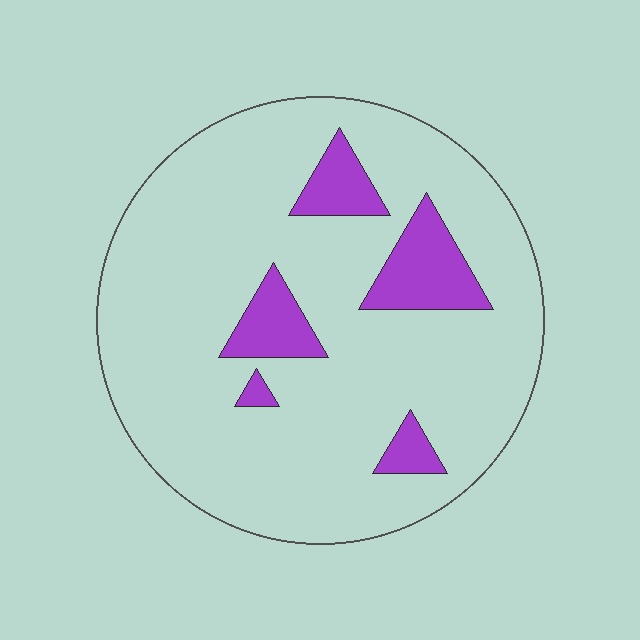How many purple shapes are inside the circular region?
5.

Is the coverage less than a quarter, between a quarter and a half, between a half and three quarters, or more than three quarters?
Less than a quarter.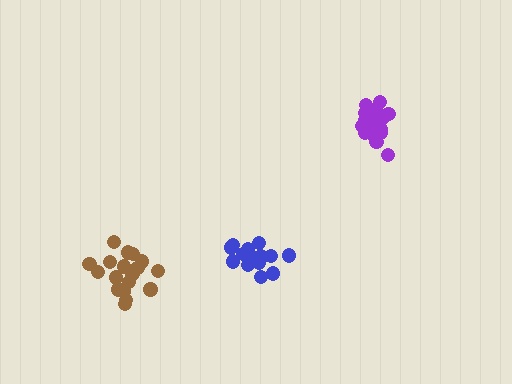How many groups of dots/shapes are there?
There are 3 groups.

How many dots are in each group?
Group 1: 16 dots, Group 2: 18 dots, Group 3: 19 dots (53 total).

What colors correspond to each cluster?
The clusters are colored: blue, brown, purple.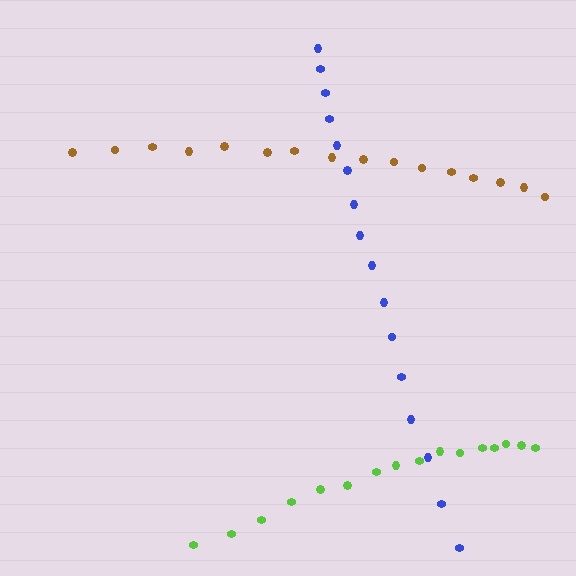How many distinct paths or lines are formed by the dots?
There are 3 distinct paths.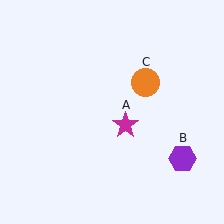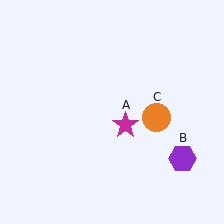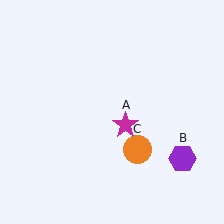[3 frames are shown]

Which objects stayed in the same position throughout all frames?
Magenta star (object A) and purple hexagon (object B) remained stationary.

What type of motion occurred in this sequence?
The orange circle (object C) rotated clockwise around the center of the scene.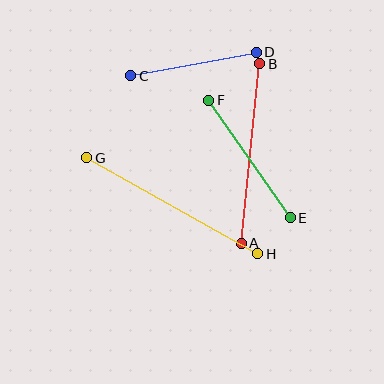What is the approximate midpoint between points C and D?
The midpoint is at approximately (194, 64) pixels.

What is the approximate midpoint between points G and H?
The midpoint is at approximately (172, 206) pixels.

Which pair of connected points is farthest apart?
Points G and H are farthest apart.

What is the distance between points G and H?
The distance is approximately 196 pixels.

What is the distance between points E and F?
The distance is approximately 143 pixels.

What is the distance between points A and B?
The distance is approximately 181 pixels.